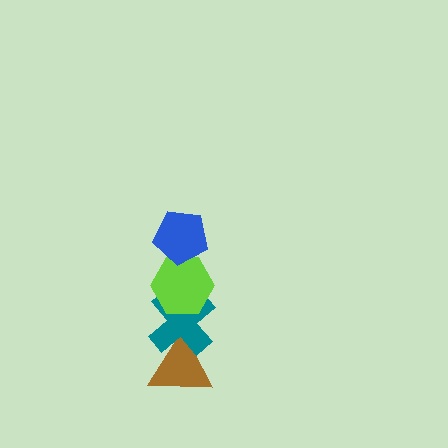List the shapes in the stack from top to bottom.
From top to bottom: the blue pentagon, the lime hexagon, the teal cross, the brown triangle.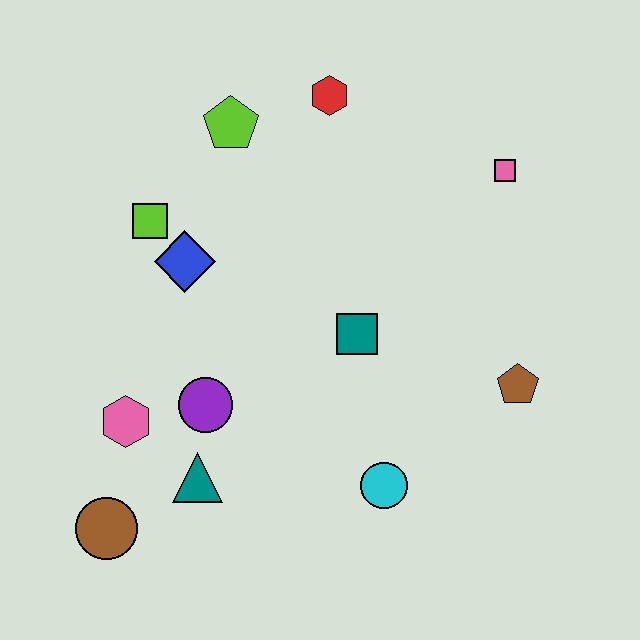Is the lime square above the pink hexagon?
Yes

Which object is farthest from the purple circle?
The pink square is farthest from the purple circle.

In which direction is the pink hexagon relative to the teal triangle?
The pink hexagon is to the left of the teal triangle.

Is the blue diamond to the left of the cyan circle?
Yes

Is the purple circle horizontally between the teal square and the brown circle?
Yes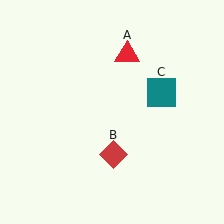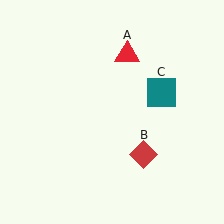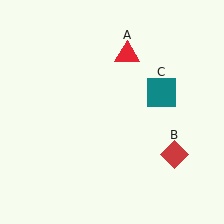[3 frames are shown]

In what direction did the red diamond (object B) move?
The red diamond (object B) moved right.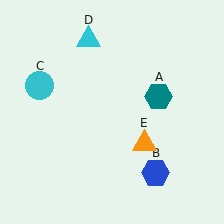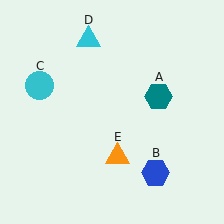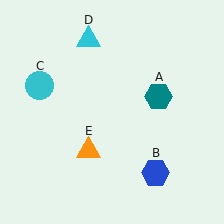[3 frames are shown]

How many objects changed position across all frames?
1 object changed position: orange triangle (object E).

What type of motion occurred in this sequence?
The orange triangle (object E) rotated clockwise around the center of the scene.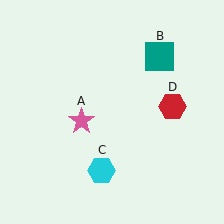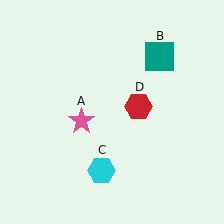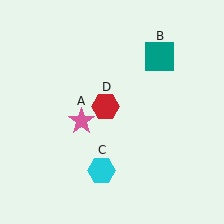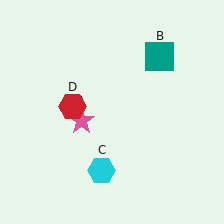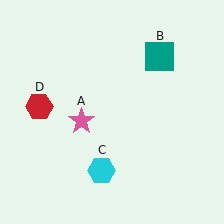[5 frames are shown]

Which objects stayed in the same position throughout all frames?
Pink star (object A) and teal square (object B) and cyan hexagon (object C) remained stationary.